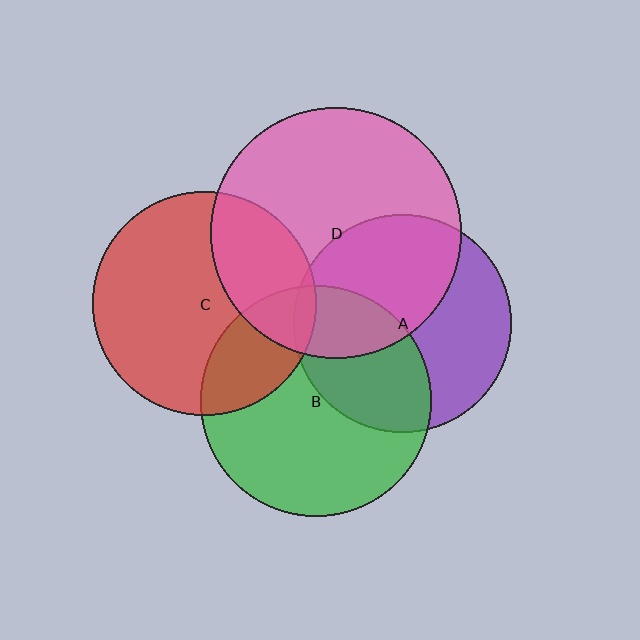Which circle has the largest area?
Circle D (pink).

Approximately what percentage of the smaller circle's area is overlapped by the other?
Approximately 5%.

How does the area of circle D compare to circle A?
Approximately 1.3 times.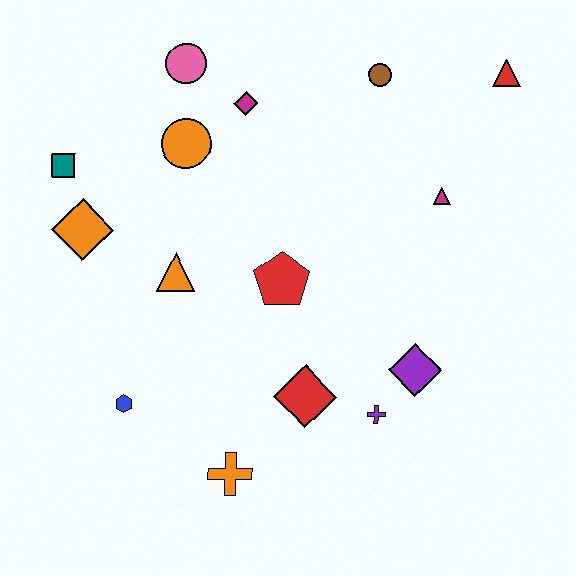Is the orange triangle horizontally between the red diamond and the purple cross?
No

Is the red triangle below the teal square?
No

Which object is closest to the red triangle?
The brown circle is closest to the red triangle.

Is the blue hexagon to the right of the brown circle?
No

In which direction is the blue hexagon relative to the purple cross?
The blue hexagon is to the left of the purple cross.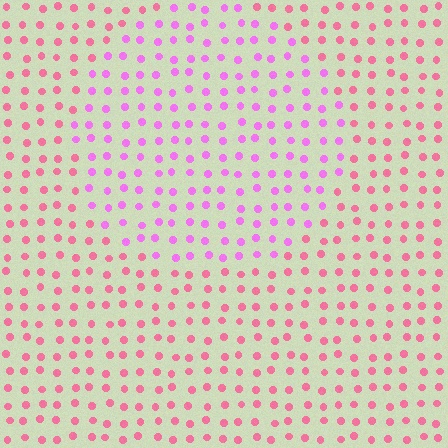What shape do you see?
I see a circle.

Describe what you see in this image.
The image is filled with small pink elements in a uniform arrangement. A circle-shaped region is visible where the elements are tinted to a slightly different hue, forming a subtle color boundary.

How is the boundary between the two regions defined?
The boundary is defined purely by a slight shift in hue (about 39 degrees). Spacing, size, and orientation are identical on both sides.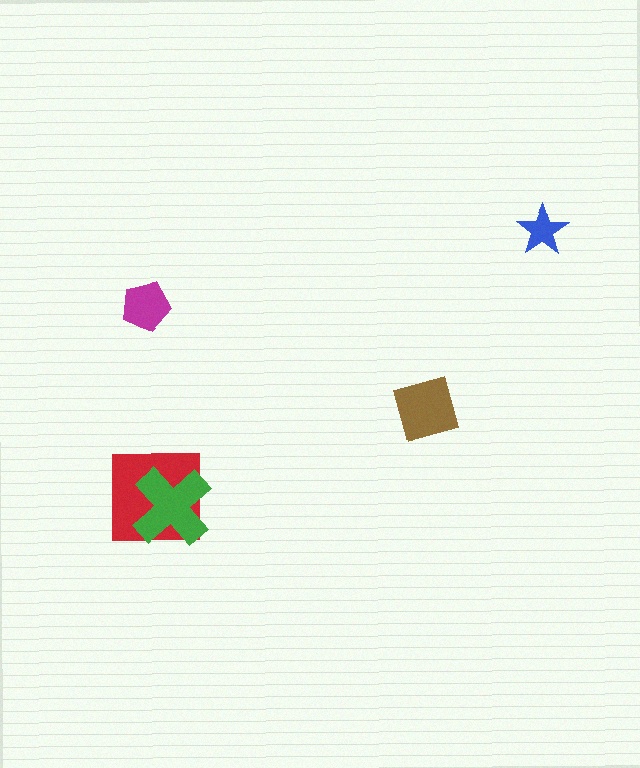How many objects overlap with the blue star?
0 objects overlap with the blue star.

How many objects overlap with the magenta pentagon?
0 objects overlap with the magenta pentagon.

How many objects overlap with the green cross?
1 object overlaps with the green cross.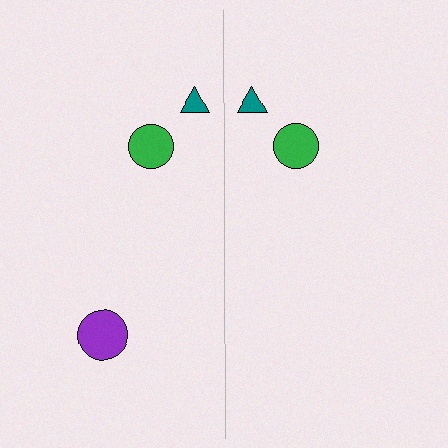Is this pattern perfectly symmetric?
No, the pattern is not perfectly symmetric. A purple circle is missing from the right side.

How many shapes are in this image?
There are 5 shapes in this image.